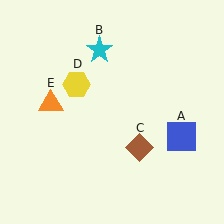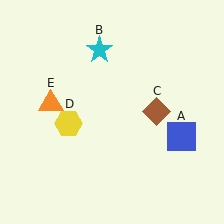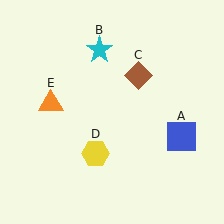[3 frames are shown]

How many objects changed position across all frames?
2 objects changed position: brown diamond (object C), yellow hexagon (object D).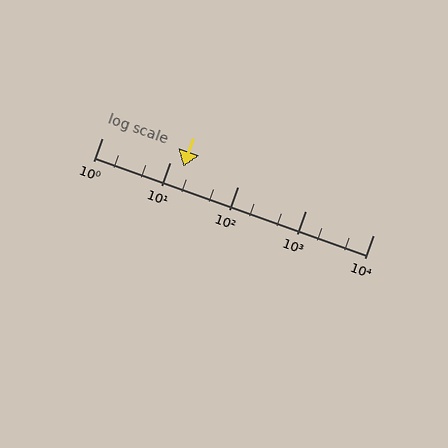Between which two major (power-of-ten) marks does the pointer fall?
The pointer is between 10 and 100.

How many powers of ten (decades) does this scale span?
The scale spans 4 decades, from 1 to 10000.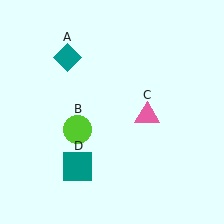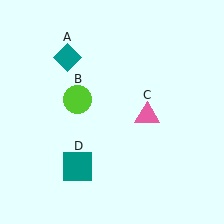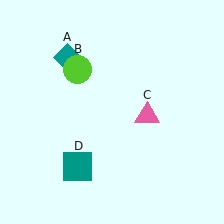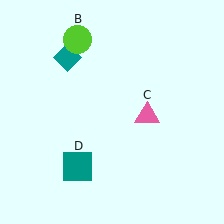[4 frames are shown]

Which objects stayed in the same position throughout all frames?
Teal diamond (object A) and pink triangle (object C) and teal square (object D) remained stationary.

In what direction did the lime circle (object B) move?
The lime circle (object B) moved up.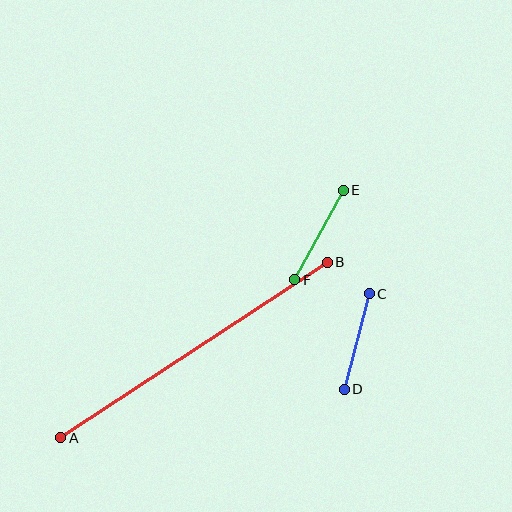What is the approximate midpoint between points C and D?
The midpoint is at approximately (357, 341) pixels.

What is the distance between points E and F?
The distance is approximately 102 pixels.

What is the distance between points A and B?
The distance is approximately 319 pixels.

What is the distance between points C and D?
The distance is approximately 99 pixels.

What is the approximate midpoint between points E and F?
The midpoint is at approximately (319, 235) pixels.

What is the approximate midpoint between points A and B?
The midpoint is at approximately (194, 350) pixels.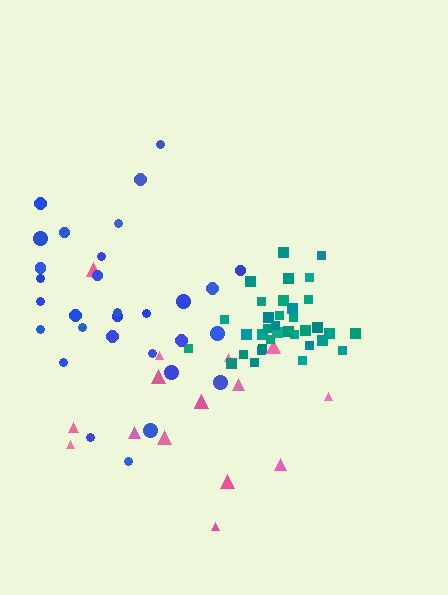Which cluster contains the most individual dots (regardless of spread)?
Teal (35).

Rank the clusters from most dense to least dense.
teal, blue, pink.